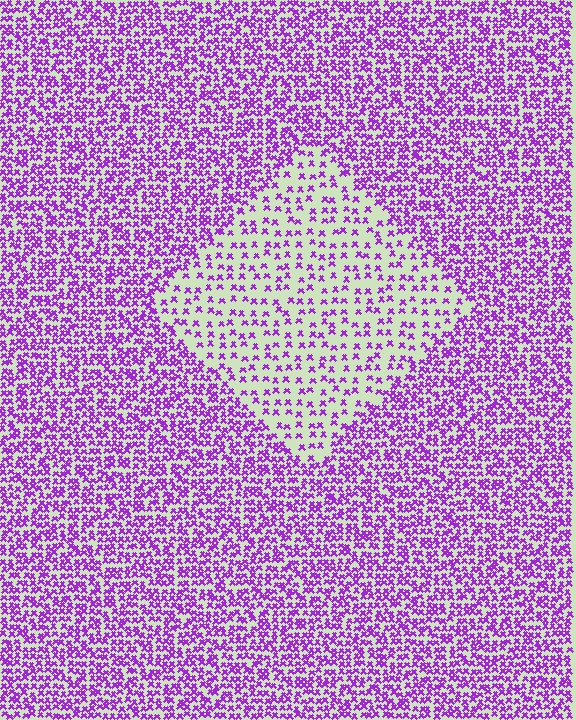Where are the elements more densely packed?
The elements are more densely packed outside the diamond boundary.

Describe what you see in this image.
The image contains small purple elements arranged at two different densities. A diamond-shaped region is visible where the elements are less densely packed than the surrounding area.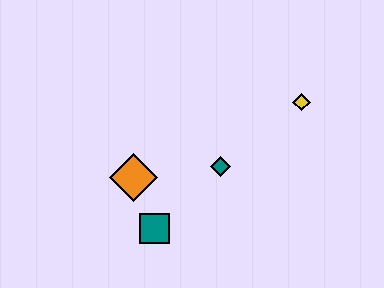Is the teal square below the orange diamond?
Yes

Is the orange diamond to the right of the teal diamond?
No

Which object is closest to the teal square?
The orange diamond is closest to the teal square.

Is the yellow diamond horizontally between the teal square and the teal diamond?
No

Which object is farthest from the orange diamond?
The yellow diamond is farthest from the orange diamond.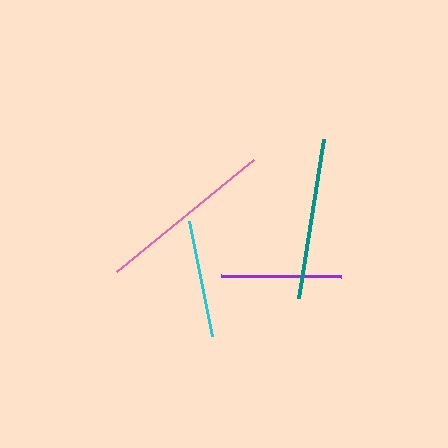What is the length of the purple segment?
The purple segment is approximately 120 pixels long.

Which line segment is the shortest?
The cyan line is the shortest at approximately 118 pixels.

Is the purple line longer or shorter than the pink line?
The pink line is longer than the purple line.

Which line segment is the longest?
The pink line is the longest at approximately 177 pixels.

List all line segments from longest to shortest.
From longest to shortest: pink, teal, purple, cyan.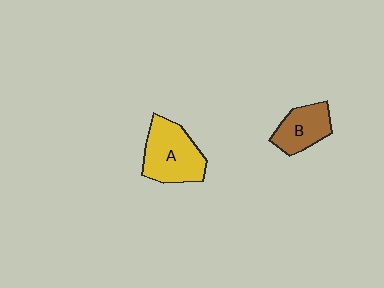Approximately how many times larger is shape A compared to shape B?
Approximately 1.5 times.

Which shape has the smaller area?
Shape B (brown).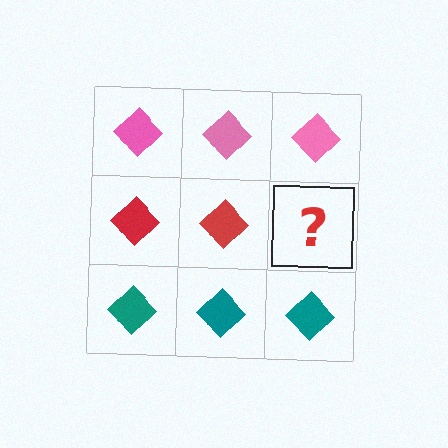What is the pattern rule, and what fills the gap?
The rule is that each row has a consistent color. The gap should be filled with a red diamond.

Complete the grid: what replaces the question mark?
The question mark should be replaced with a red diamond.